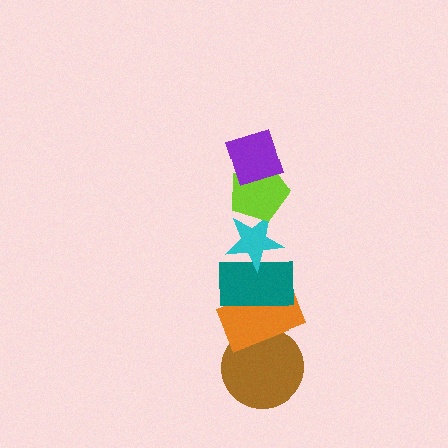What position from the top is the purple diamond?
The purple diamond is 1st from the top.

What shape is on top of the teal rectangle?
The cyan star is on top of the teal rectangle.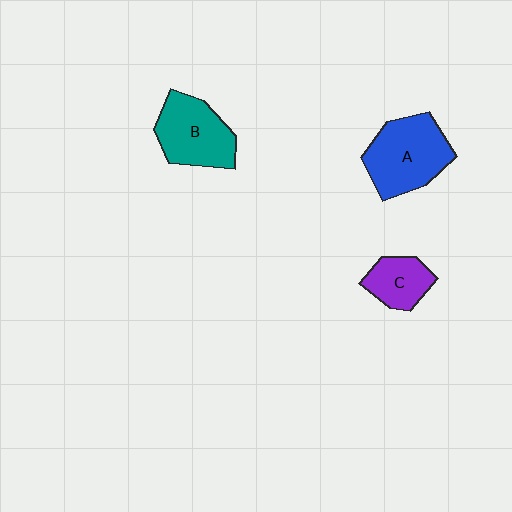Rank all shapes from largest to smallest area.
From largest to smallest: A (blue), B (teal), C (purple).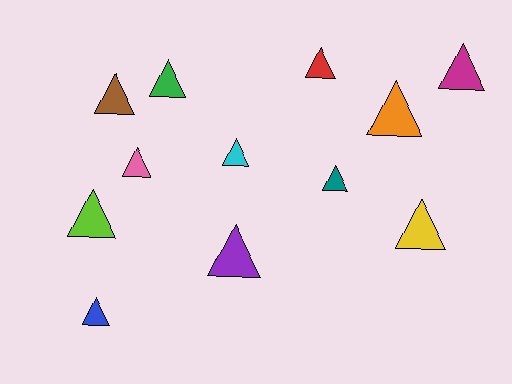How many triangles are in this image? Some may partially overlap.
There are 12 triangles.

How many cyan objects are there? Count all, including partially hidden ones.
There is 1 cyan object.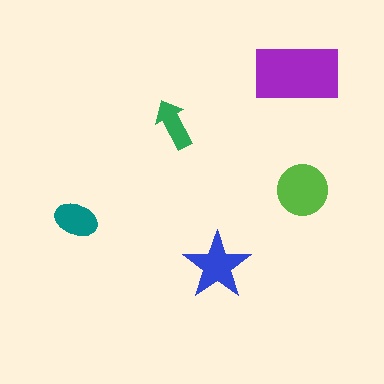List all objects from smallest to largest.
The green arrow, the teal ellipse, the blue star, the lime circle, the purple rectangle.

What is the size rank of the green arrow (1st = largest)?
5th.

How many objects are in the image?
There are 5 objects in the image.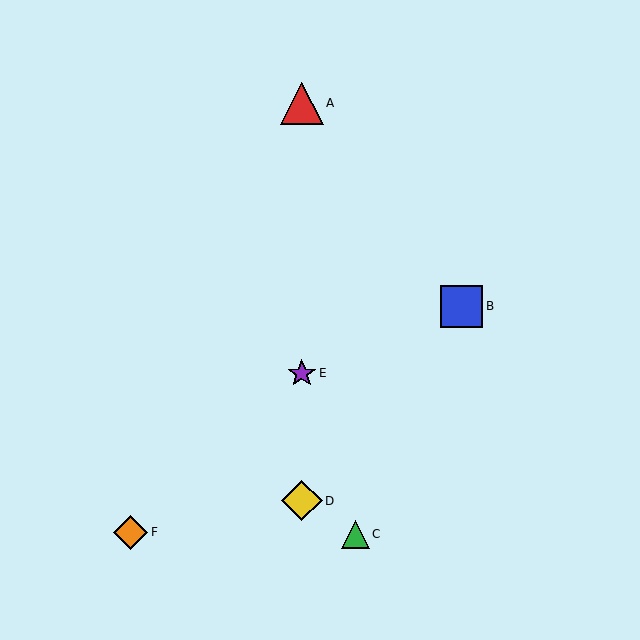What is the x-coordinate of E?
Object E is at x≈302.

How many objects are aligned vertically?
3 objects (A, D, E) are aligned vertically.